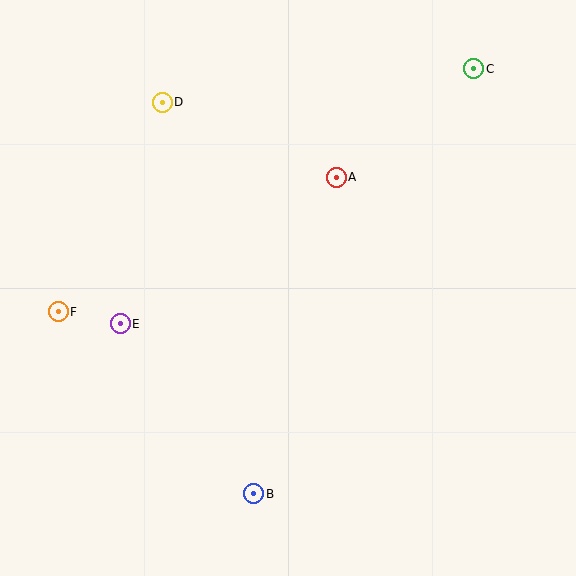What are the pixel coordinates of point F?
Point F is at (58, 312).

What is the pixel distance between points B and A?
The distance between B and A is 327 pixels.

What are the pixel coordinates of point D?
Point D is at (162, 102).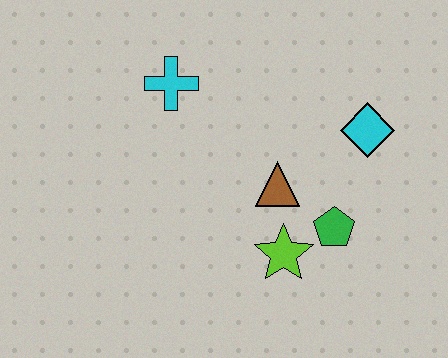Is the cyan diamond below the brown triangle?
No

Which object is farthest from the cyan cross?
The green pentagon is farthest from the cyan cross.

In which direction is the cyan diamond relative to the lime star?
The cyan diamond is above the lime star.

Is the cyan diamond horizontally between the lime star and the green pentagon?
No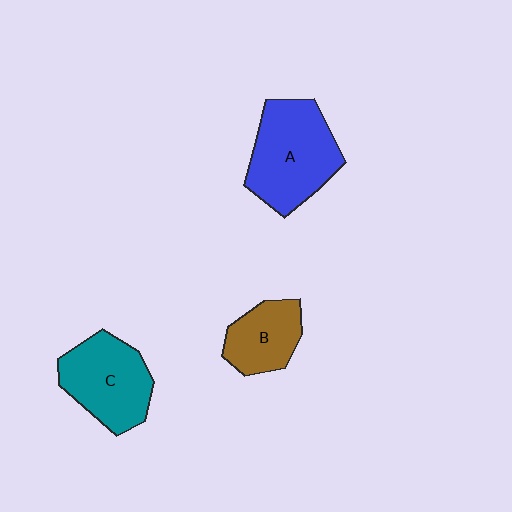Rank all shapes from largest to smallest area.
From largest to smallest: A (blue), C (teal), B (brown).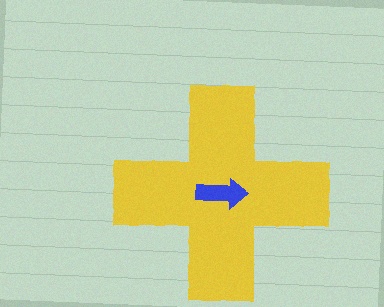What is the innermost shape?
The blue arrow.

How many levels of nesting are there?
2.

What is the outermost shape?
The yellow cross.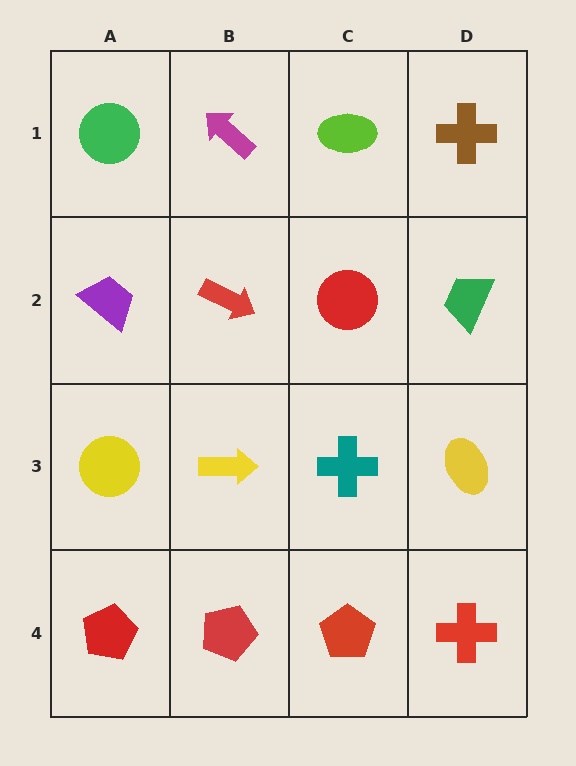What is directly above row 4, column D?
A yellow ellipse.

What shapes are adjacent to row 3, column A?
A purple trapezoid (row 2, column A), a red pentagon (row 4, column A), a yellow arrow (row 3, column B).